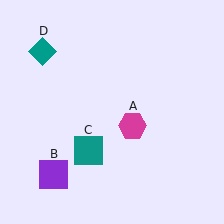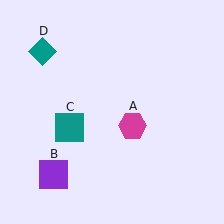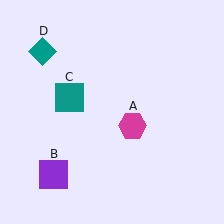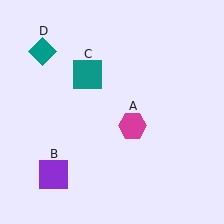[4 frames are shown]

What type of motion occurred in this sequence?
The teal square (object C) rotated clockwise around the center of the scene.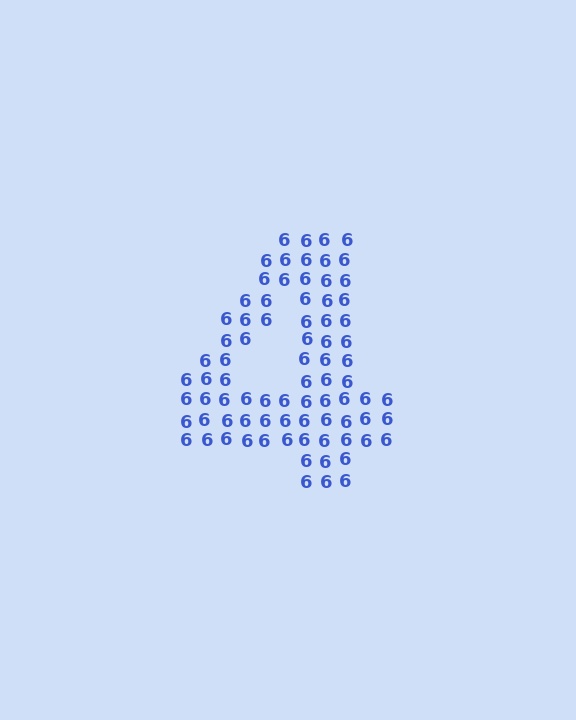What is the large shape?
The large shape is the digit 4.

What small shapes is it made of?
It is made of small digit 6's.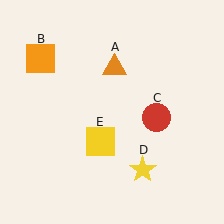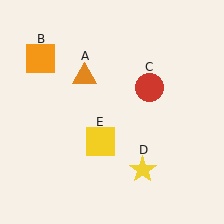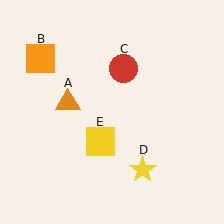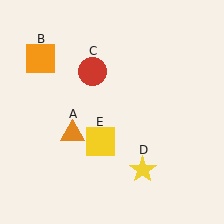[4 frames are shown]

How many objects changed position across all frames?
2 objects changed position: orange triangle (object A), red circle (object C).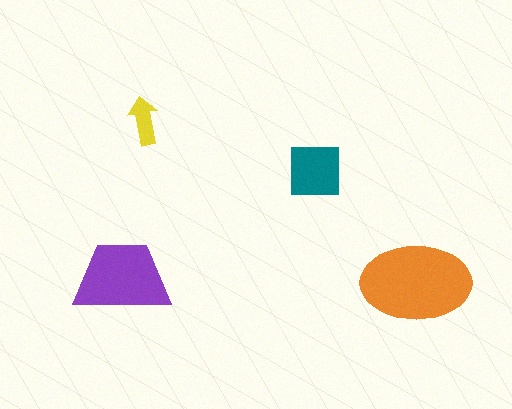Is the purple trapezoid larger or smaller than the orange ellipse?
Smaller.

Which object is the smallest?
The yellow arrow.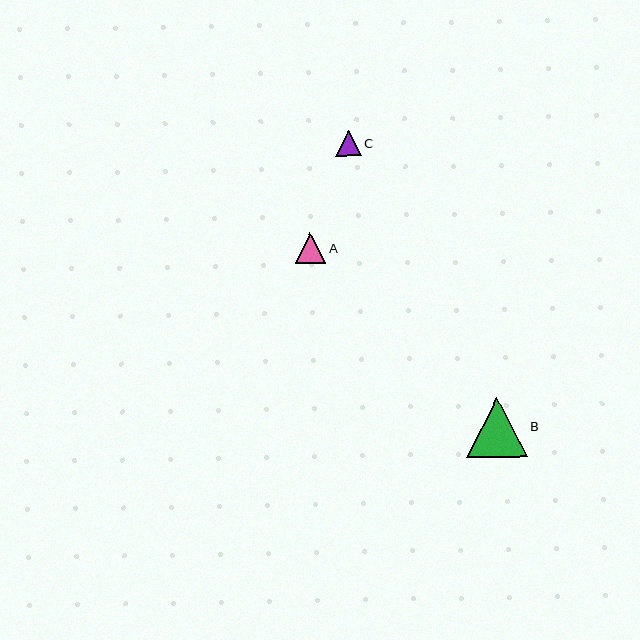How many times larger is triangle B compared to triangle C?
Triangle B is approximately 2.4 times the size of triangle C.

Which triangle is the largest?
Triangle B is the largest with a size of approximately 60 pixels.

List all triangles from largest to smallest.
From largest to smallest: B, A, C.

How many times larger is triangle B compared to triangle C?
Triangle B is approximately 2.4 times the size of triangle C.